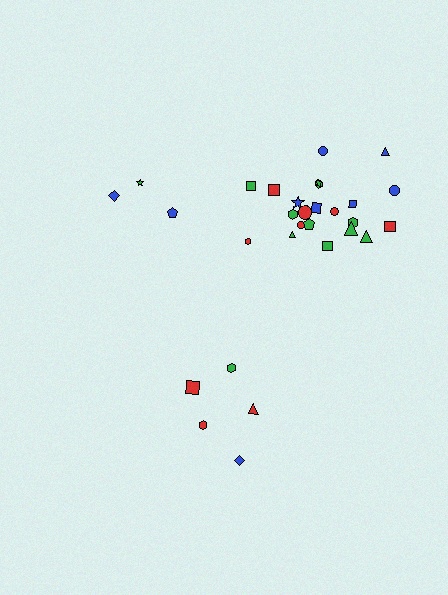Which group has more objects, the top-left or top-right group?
The top-right group.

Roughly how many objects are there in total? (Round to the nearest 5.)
Roughly 30 objects in total.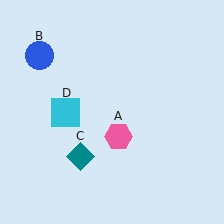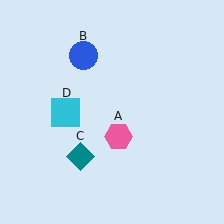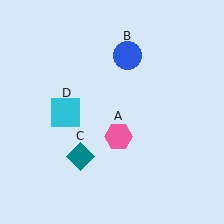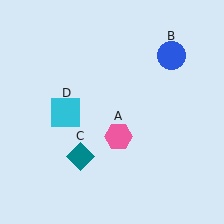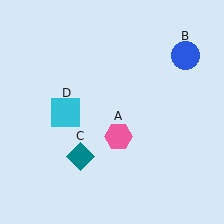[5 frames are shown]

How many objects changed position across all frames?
1 object changed position: blue circle (object B).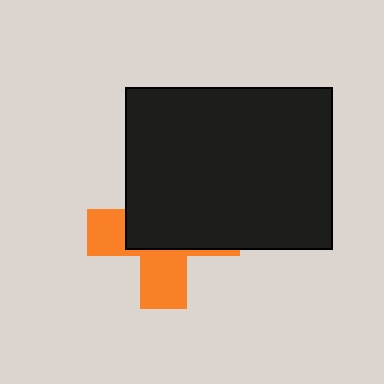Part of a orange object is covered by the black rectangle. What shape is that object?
It is a cross.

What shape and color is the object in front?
The object in front is a black rectangle.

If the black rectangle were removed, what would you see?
You would see the complete orange cross.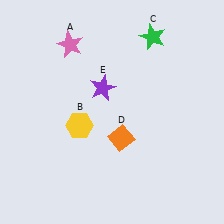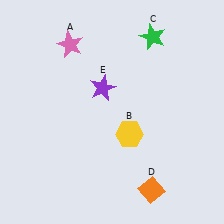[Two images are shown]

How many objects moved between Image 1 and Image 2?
2 objects moved between the two images.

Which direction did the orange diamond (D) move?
The orange diamond (D) moved down.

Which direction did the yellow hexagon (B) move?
The yellow hexagon (B) moved right.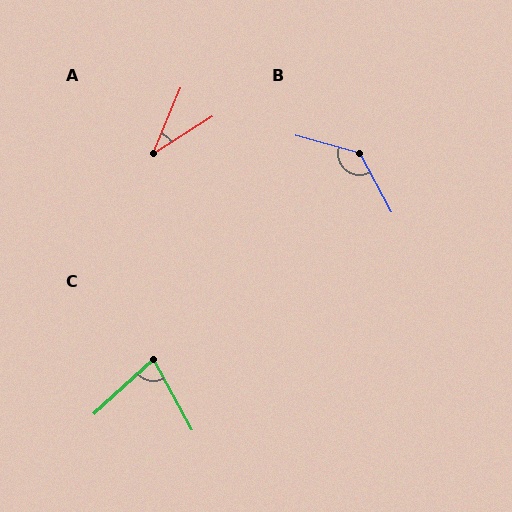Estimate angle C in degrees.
Approximately 76 degrees.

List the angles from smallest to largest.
A (35°), C (76°), B (134°).